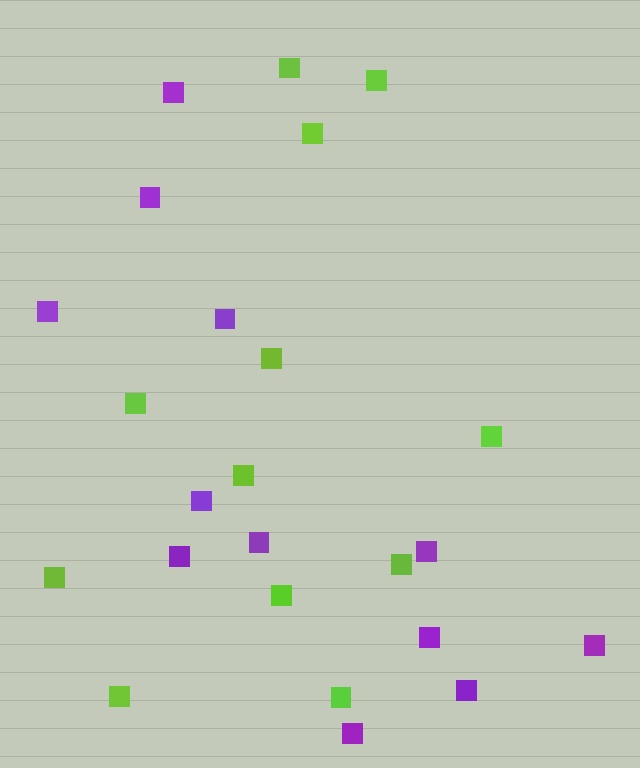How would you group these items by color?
There are 2 groups: one group of lime squares (12) and one group of purple squares (12).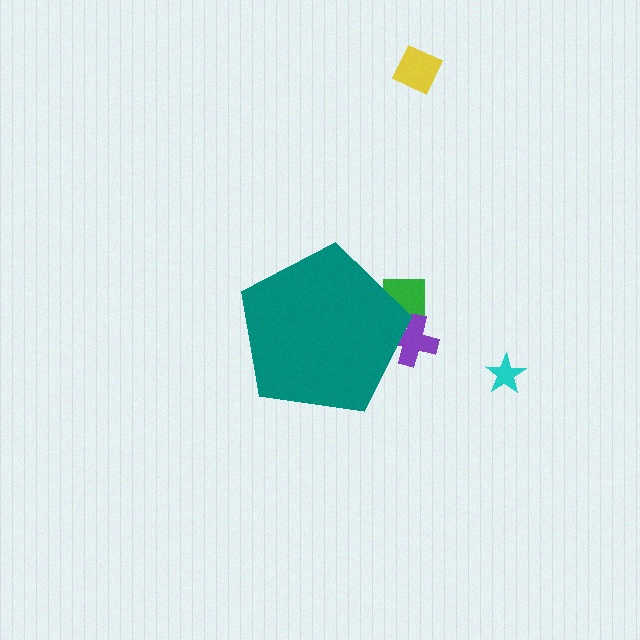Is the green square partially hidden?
Yes, the green square is partially hidden behind the teal pentagon.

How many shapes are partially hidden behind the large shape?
2 shapes are partially hidden.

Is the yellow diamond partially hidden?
No, the yellow diamond is fully visible.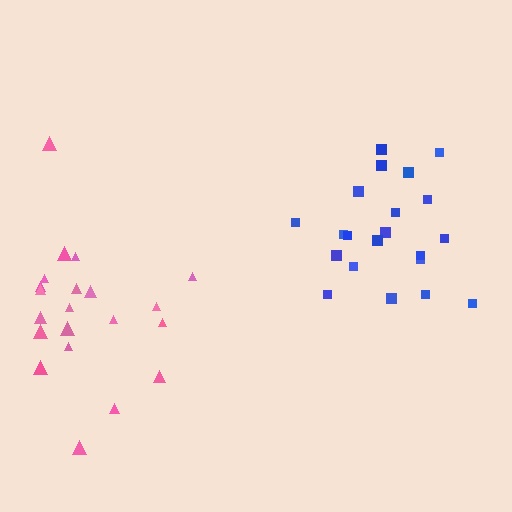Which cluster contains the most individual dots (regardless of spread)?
Pink (21).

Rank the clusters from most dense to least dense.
blue, pink.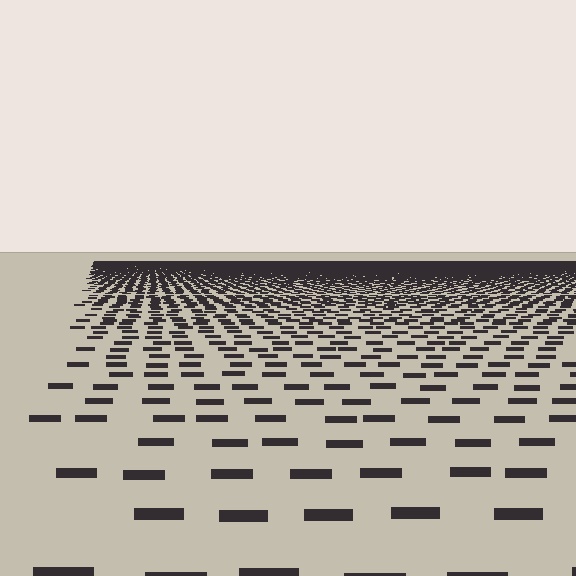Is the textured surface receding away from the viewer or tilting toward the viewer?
The surface is receding away from the viewer. Texture elements get smaller and denser toward the top.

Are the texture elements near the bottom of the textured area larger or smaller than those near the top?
Larger. Near the bottom, elements are closer to the viewer and appear at a bigger on-screen size.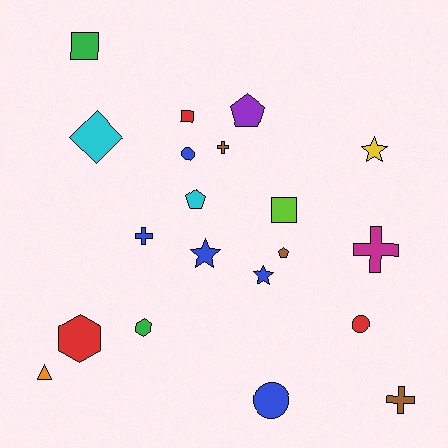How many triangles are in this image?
There is 1 triangle.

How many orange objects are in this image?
There is 1 orange object.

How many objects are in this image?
There are 20 objects.